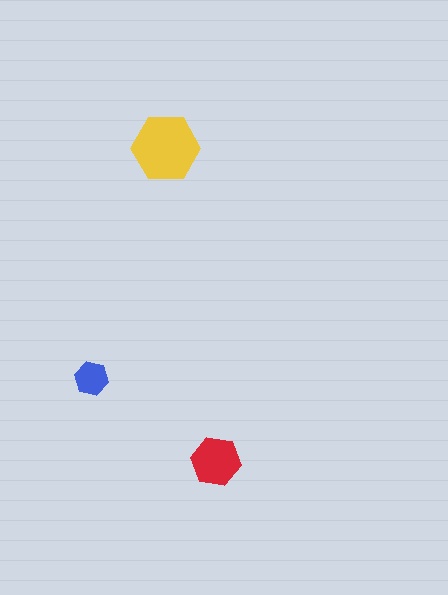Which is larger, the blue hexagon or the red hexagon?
The red one.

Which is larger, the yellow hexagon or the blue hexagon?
The yellow one.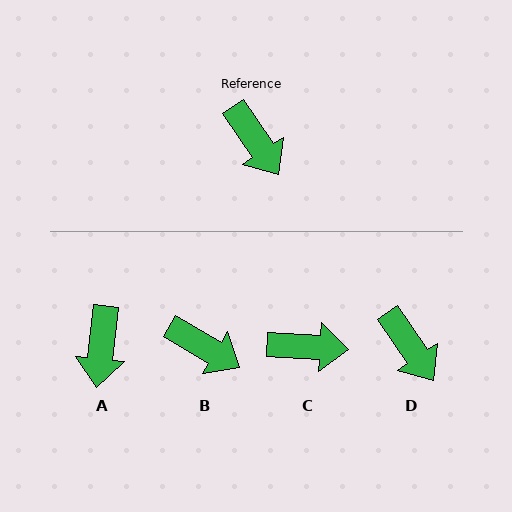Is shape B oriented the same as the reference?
No, it is off by about 25 degrees.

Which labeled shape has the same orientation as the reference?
D.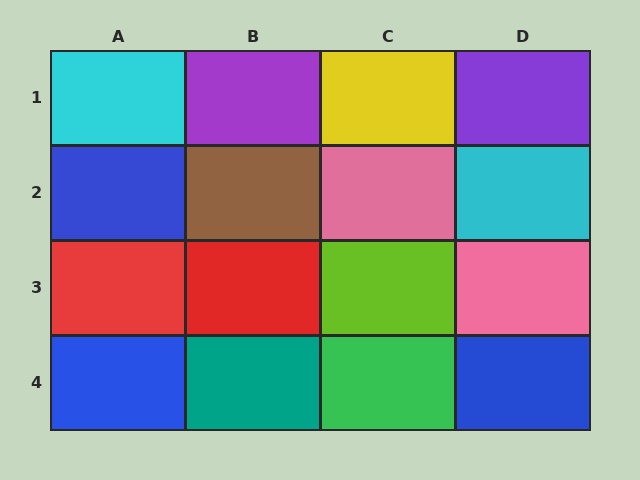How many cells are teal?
1 cell is teal.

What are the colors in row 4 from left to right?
Blue, teal, green, blue.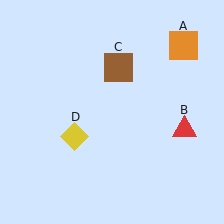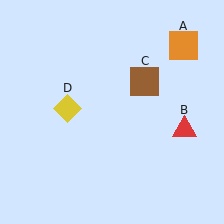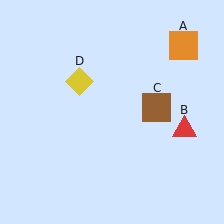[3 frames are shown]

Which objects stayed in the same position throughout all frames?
Orange square (object A) and red triangle (object B) remained stationary.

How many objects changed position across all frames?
2 objects changed position: brown square (object C), yellow diamond (object D).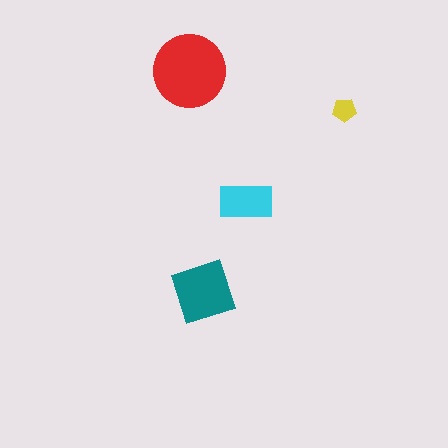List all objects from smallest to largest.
The yellow pentagon, the cyan rectangle, the teal square, the red circle.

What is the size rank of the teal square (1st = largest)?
2nd.